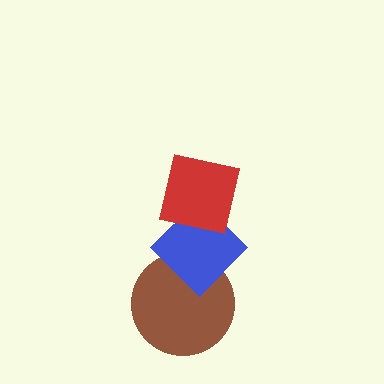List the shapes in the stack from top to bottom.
From top to bottom: the red square, the blue diamond, the brown circle.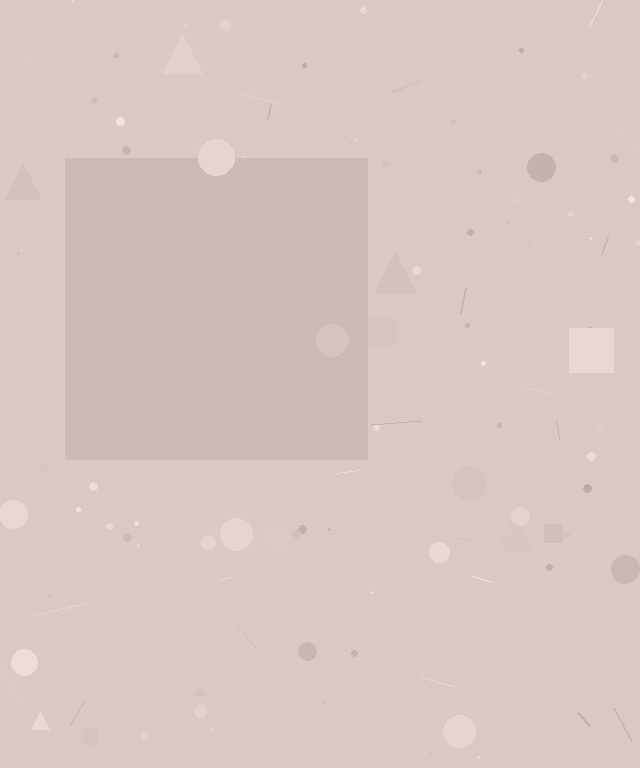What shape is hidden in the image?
A square is hidden in the image.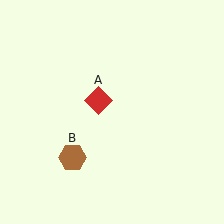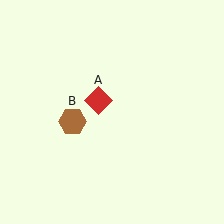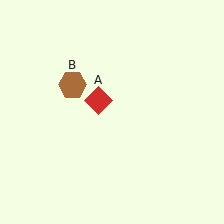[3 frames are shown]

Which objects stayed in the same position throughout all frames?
Red diamond (object A) remained stationary.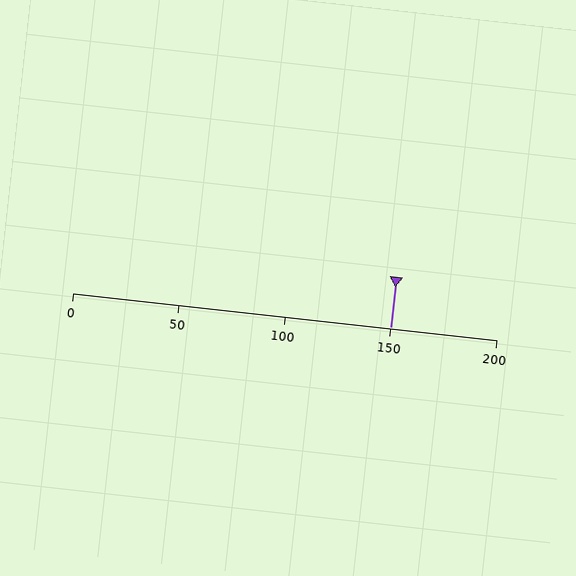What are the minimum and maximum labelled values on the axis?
The axis runs from 0 to 200.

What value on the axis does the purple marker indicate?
The marker indicates approximately 150.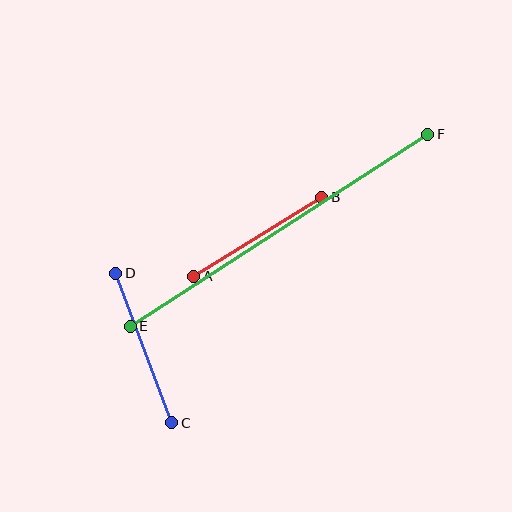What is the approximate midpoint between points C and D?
The midpoint is at approximately (144, 348) pixels.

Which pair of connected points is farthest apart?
Points E and F are farthest apart.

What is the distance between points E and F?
The distance is approximately 354 pixels.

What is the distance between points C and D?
The distance is approximately 160 pixels.